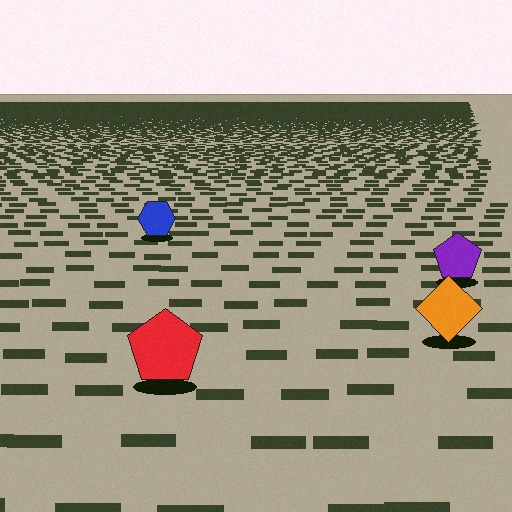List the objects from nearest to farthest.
From nearest to farthest: the red pentagon, the orange diamond, the purple pentagon, the blue hexagon.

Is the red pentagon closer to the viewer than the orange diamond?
Yes. The red pentagon is closer — you can tell from the texture gradient: the ground texture is coarser near it.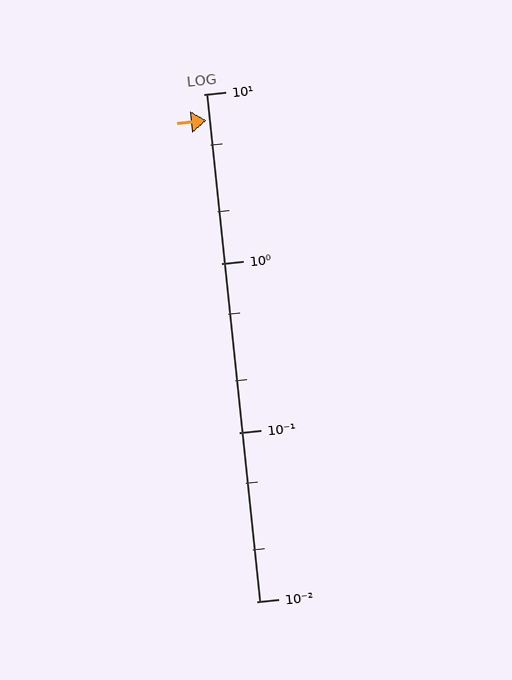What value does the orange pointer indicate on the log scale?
The pointer indicates approximately 7.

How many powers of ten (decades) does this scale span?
The scale spans 3 decades, from 0.01 to 10.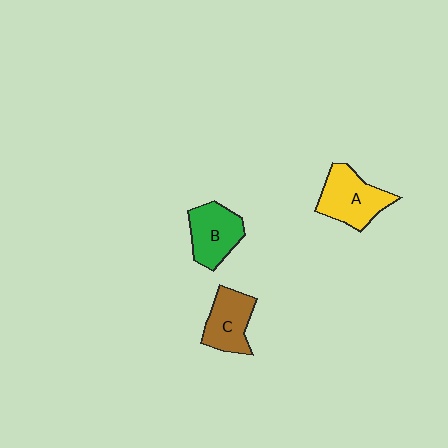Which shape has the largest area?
Shape A (yellow).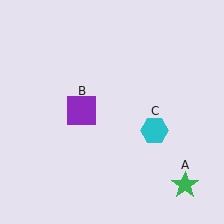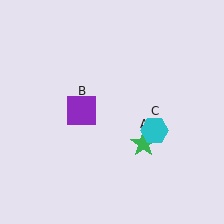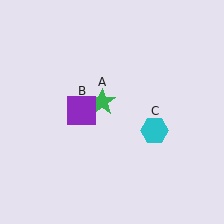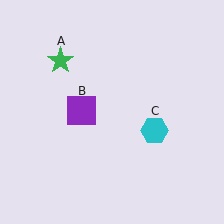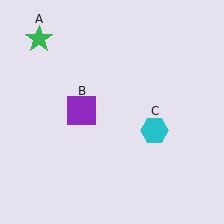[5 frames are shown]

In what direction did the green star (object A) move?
The green star (object A) moved up and to the left.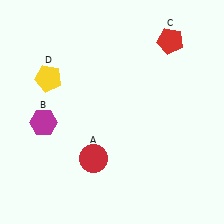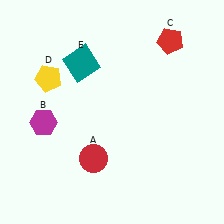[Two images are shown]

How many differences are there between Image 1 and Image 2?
There is 1 difference between the two images.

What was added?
A teal square (E) was added in Image 2.